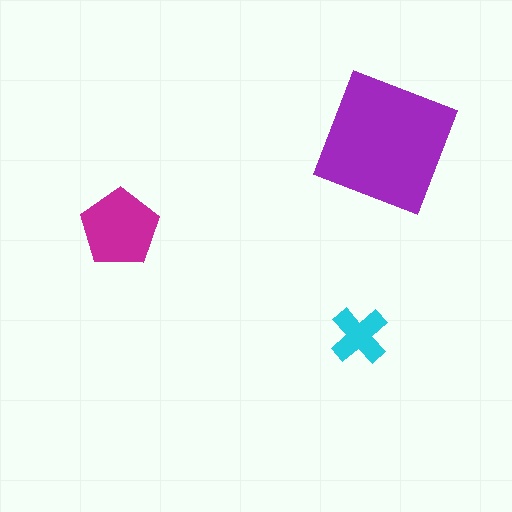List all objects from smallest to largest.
The cyan cross, the magenta pentagon, the purple square.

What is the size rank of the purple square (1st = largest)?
1st.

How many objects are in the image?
There are 3 objects in the image.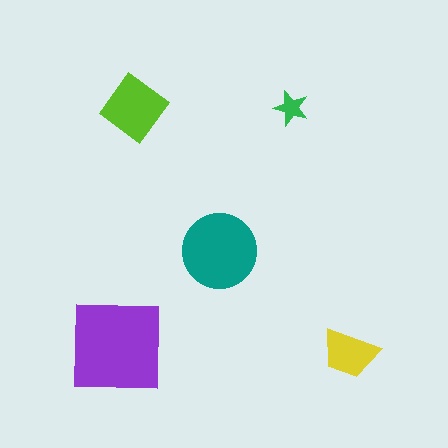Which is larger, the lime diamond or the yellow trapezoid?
The lime diamond.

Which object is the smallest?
The green star.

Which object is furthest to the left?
The purple square is leftmost.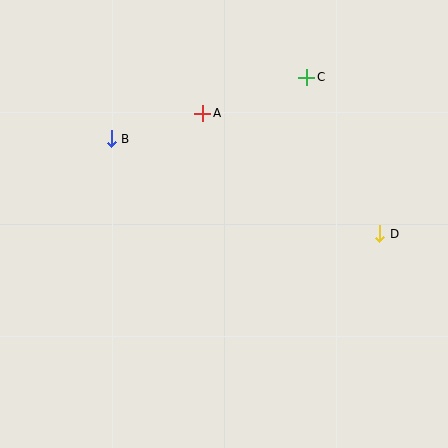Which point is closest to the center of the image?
Point A at (203, 113) is closest to the center.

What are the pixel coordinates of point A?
Point A is at (203, 113).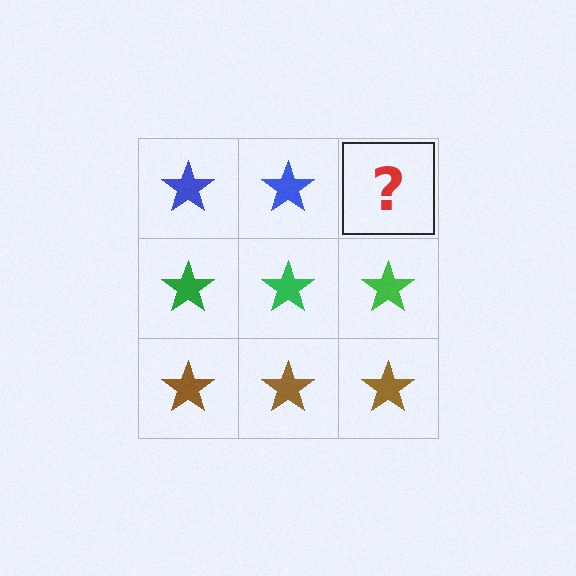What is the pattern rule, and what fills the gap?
The rule is that each row has a consistent color. The gap should be filled with a blue star.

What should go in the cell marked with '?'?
The missing cell should contain a blue star.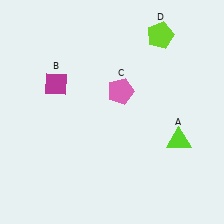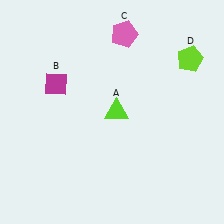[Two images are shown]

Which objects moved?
The objects that moved are: the lime triangle (A), the pink pentagon (C), the lime pentagon (D).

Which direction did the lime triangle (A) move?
The lime triangle (A) moved left.